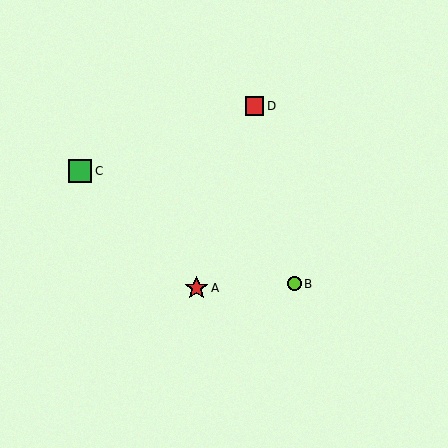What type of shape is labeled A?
Shape A is a red star.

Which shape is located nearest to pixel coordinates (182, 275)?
The red star (labeled A) at (196, 288) is nearest to that location.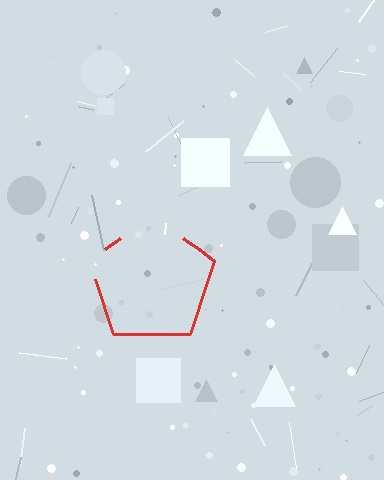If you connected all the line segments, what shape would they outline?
They would outline a pentagon.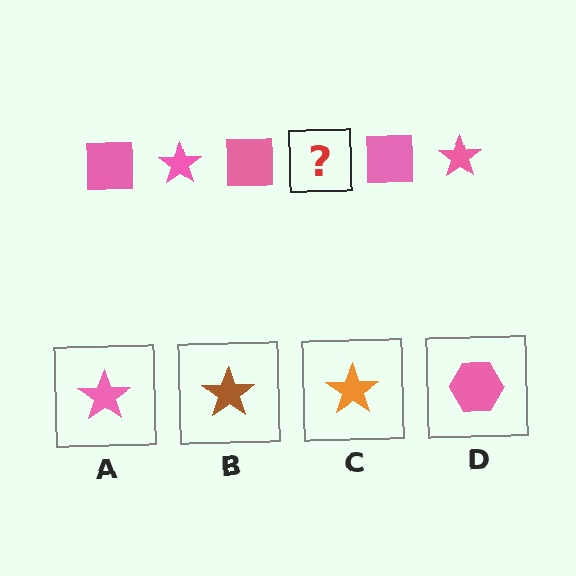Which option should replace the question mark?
Option A.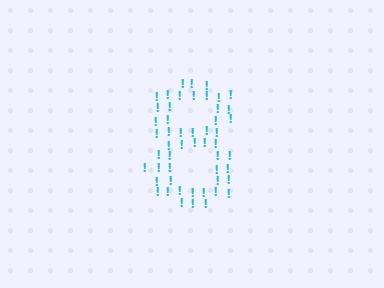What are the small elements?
The small elements are exclamation marks.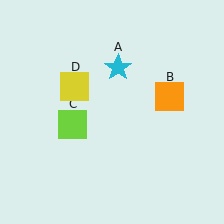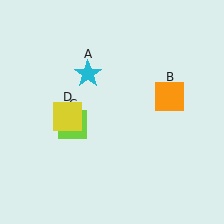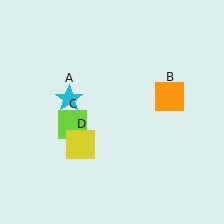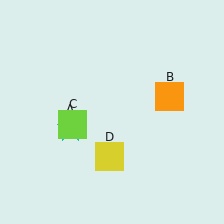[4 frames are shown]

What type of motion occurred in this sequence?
The cyan star (object A), yellow square (object D) rotated counterclockwise around the center of the scene.